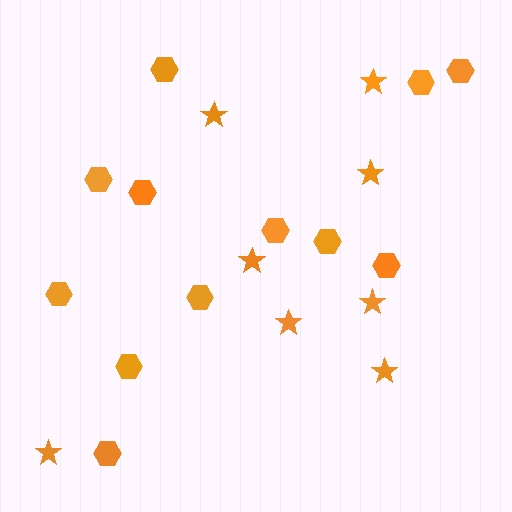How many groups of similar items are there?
There are 2 groups: one group of stars (8) and one group of hexagons (12).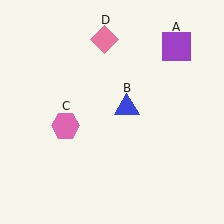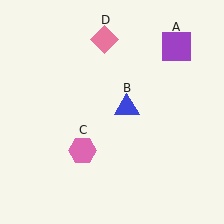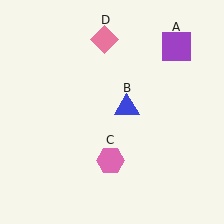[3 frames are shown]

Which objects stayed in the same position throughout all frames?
Purple square (object A) and blue triangle (object B) and pink diamond (object D) remained stationary.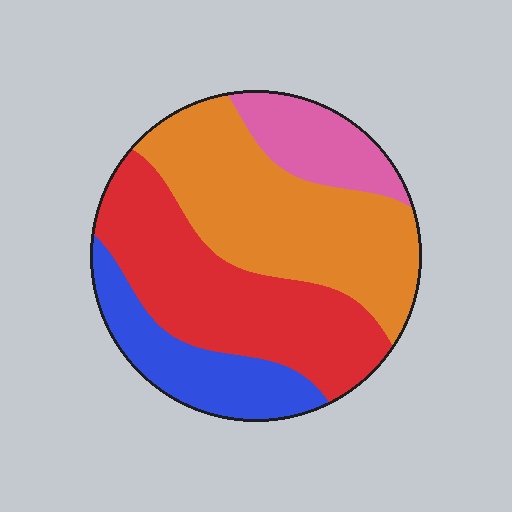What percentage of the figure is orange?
Orange takes up about three eighths (3/8) of the figure.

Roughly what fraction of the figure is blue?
Blue covers roughly 15% of the figure.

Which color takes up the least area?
Pink, at roughly 10%.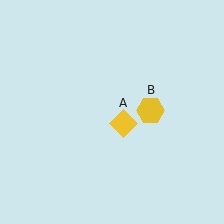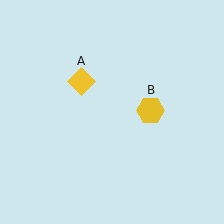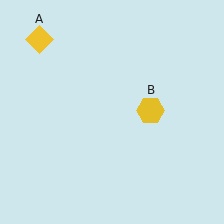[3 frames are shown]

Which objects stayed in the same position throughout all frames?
Yellow hexagon (object B) remained stationary.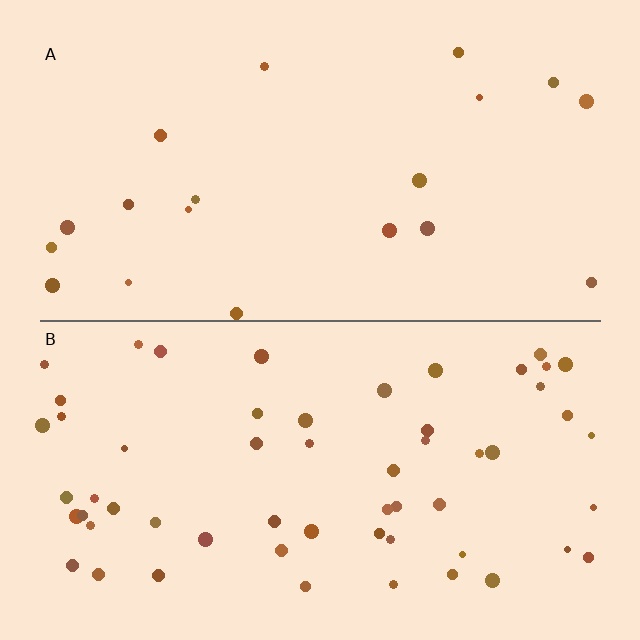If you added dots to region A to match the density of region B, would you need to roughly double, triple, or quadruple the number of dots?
Approximately triple.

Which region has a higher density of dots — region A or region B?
B (the bottom).